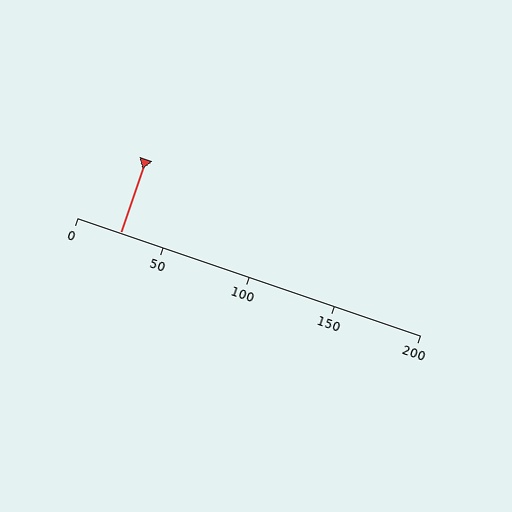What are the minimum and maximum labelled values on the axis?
The axis runs from 0 to 200.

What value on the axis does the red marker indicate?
The marker indicates approximately 25.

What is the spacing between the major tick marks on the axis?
The major ticks are spaced 50 apart.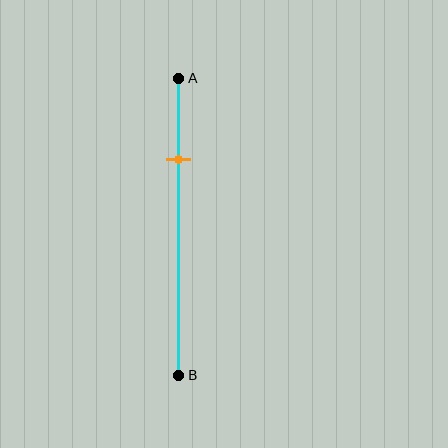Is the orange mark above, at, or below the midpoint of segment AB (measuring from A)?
The orange mark is above the midpoint of segment AB.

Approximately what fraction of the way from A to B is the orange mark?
The orange mark is approximately 25% of the way from A to B.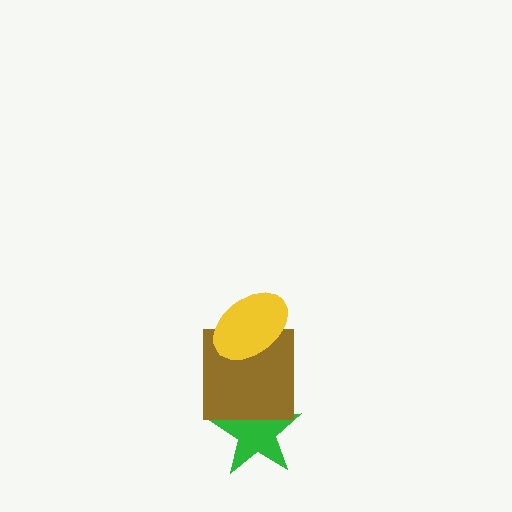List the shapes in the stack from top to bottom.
From top to bottom: the yellow ellipse, the brown square, the green star.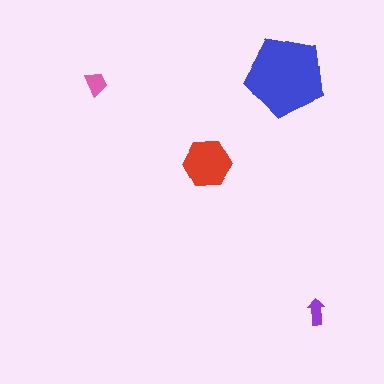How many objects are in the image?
There are 4 objects in the image.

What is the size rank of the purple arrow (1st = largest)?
4th.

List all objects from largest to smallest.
The blue pentagon, the red hexagon, the pink trapezoid, the purple arrow.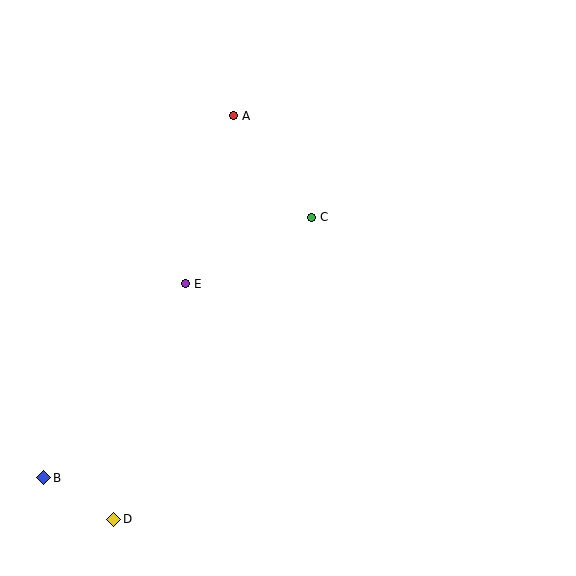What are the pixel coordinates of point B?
Point B is at (44, 478).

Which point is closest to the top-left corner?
Point A is closest to the top-left corner.